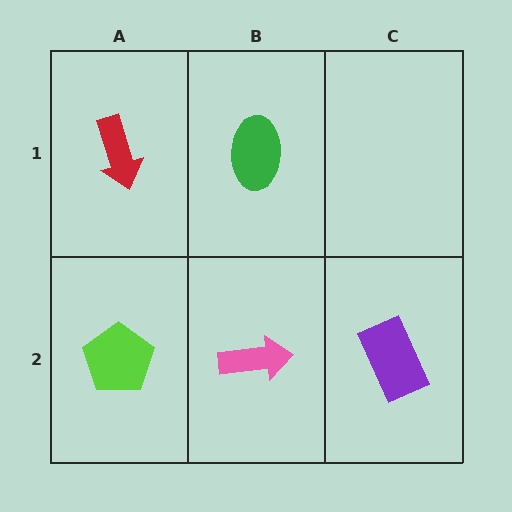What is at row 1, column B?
A green ellipse.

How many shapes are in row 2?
3 shapes.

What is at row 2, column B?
A pink arrow.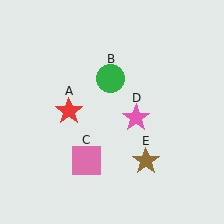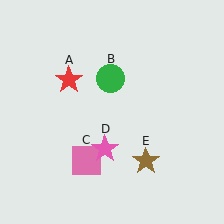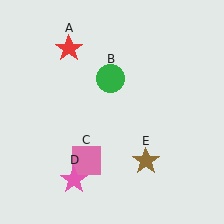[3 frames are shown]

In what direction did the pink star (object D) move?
The pink star (object D) moved down and to the left.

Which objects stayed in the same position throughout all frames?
Green circle (object B) and pink square (object C) and brown star (object E) remained stationary.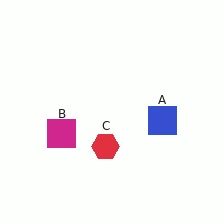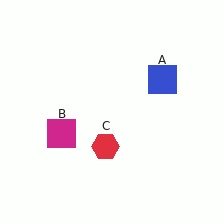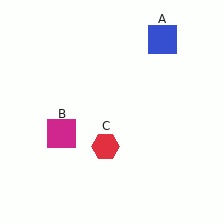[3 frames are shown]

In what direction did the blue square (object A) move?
The blue square (object A) moved up.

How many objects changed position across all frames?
1 object changed position: blue square (object A).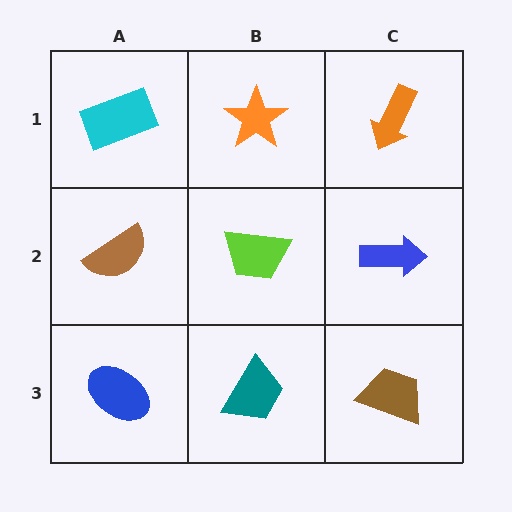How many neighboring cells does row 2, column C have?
3.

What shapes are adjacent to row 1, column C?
A blue arrow (row 2, column C), an orange star (row 1, column B).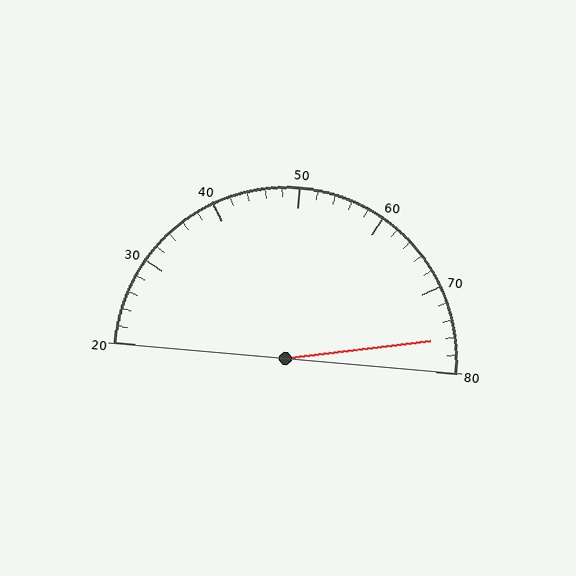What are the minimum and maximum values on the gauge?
The gauge ranges from 20 to 80.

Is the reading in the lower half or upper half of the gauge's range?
The reading is in the upper half of the range (20 to 80).